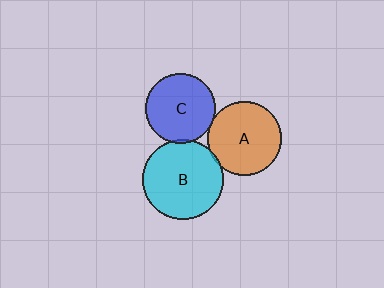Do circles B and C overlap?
Yes.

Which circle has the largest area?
Circle B (cyan).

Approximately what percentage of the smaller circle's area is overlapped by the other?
Approximately 5%.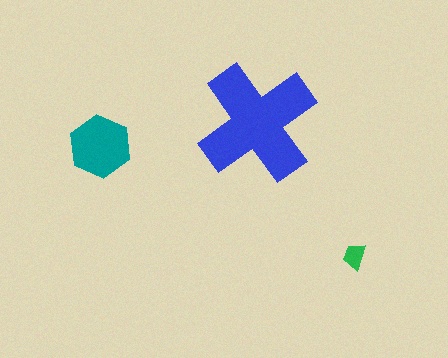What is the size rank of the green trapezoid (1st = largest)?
3rd.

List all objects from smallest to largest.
The green trapezoid, the teal hexagon, the blue cross.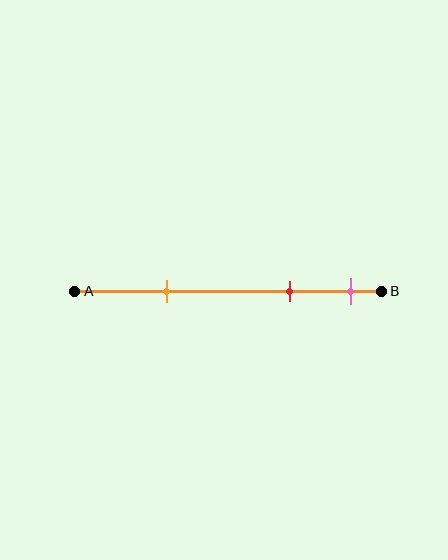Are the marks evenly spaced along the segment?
No, the marks are not evenly spaced.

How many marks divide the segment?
There are 3 marks dividing the segment.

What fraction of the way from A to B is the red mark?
The red mark is approximately 70% (0.7) of the way from A to B.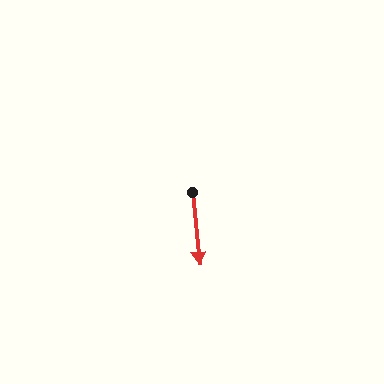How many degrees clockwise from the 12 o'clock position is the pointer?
Approximately 174 degrees.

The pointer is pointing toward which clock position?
Roughly 6 o'clock.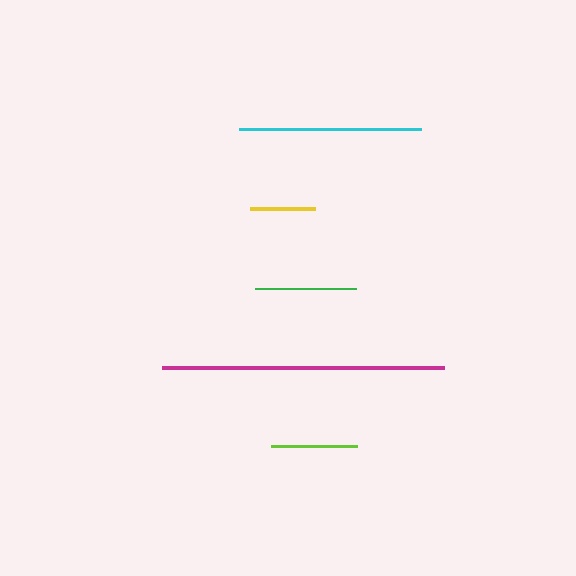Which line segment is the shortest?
The yellow line is the shortest at approximately 65 pixels.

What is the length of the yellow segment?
The yellow segment is approximately 65 pixels long.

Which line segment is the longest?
The magenta line is the longest at approximately 282 pixels.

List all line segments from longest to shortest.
From longest to shortest: magenta, cyan, green, lime, yellow.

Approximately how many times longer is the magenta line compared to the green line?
The magenta line is approximately 2.8 times the length of the green line.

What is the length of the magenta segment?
The magenta segment is approximately 282 pixels long.